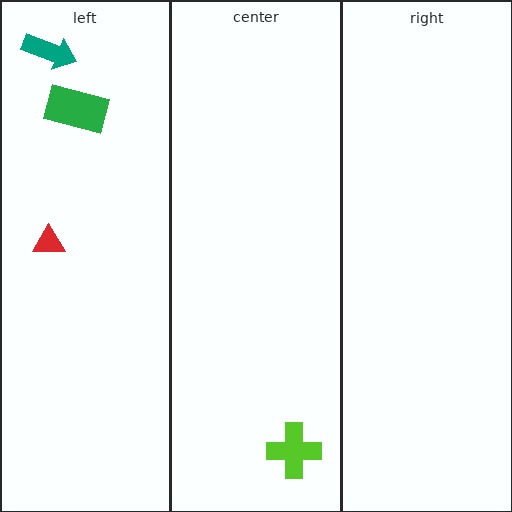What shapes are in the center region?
The lime cross.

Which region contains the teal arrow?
The left region.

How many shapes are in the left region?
3.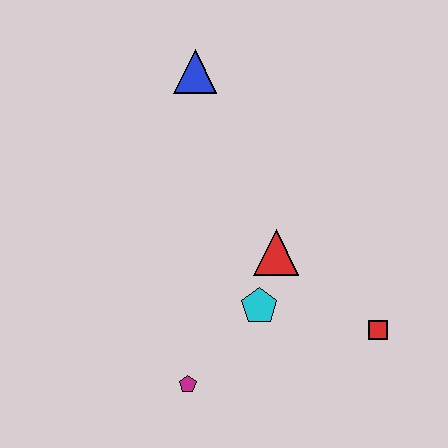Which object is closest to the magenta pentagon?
The cyan pentagon is closest to the magenta pentagon.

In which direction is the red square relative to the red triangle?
The red square is to the right of the red triangle.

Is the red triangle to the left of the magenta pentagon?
No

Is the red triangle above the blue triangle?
No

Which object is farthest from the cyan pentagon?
The blue triangle is farthest from the cyan pentagon.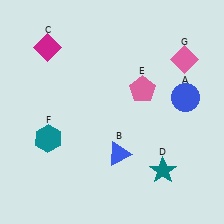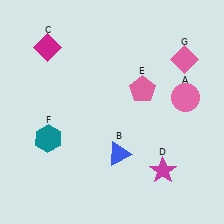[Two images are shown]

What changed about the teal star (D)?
In Image 1, D is teal. In Image 2, it changed to magenta.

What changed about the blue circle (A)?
In Image 1, A is blue. In Image 2, it changed to pink.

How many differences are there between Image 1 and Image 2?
There are 2 differences between the two images.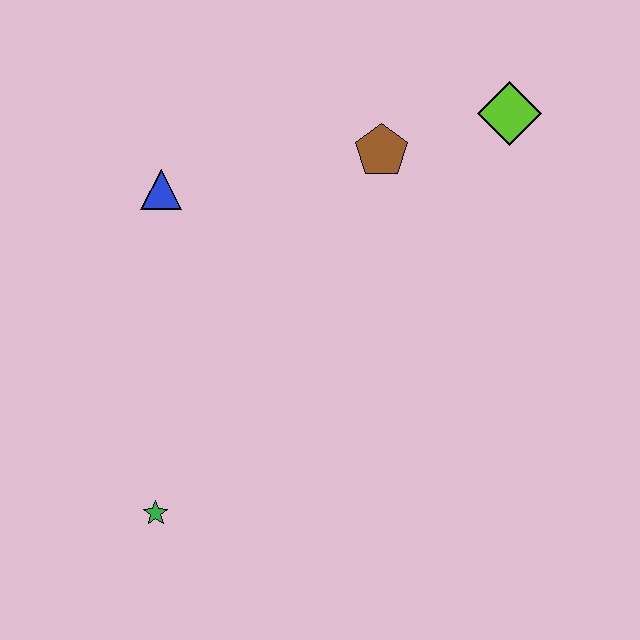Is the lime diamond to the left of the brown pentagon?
No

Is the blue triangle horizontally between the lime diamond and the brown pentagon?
No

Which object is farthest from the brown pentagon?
The green star is farthest from the brown pentagon.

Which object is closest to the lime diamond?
The brown pentagon is closest to the lime diamond.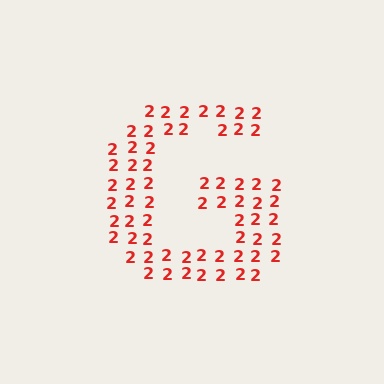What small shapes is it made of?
It is made of small digit 2's.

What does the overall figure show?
The overall figure shows the letter G.